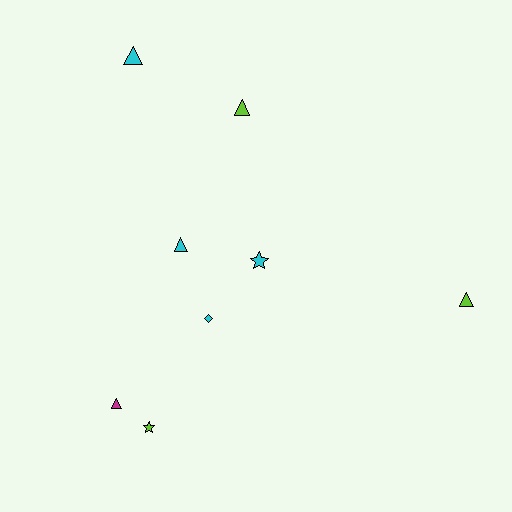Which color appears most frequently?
Cyan, with 4 objects.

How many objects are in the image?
There are 8 objects.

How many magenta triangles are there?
There is 1 magenta triangle.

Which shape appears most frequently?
Triangle, with 5 objects.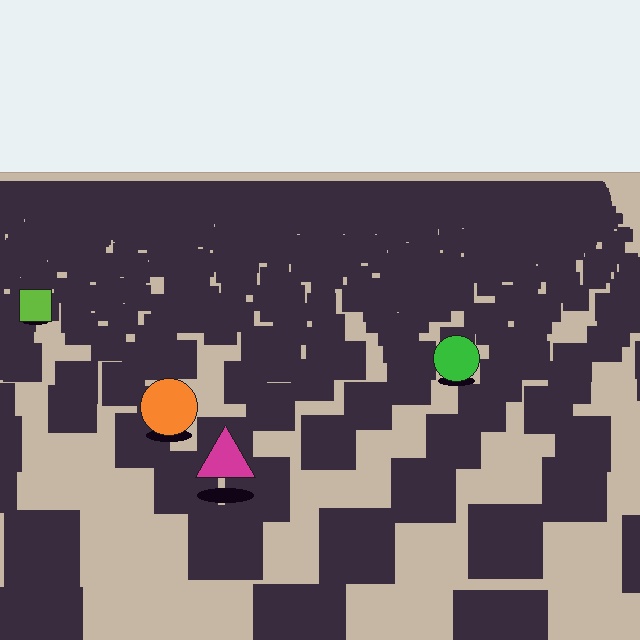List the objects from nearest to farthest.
From nearest to farthest: the magenta triangle, the orange circle, the green circle, the lime square.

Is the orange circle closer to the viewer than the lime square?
Yes. The orange circle is closer — you can tell from the texture gradient: the ground texture is coarser near it.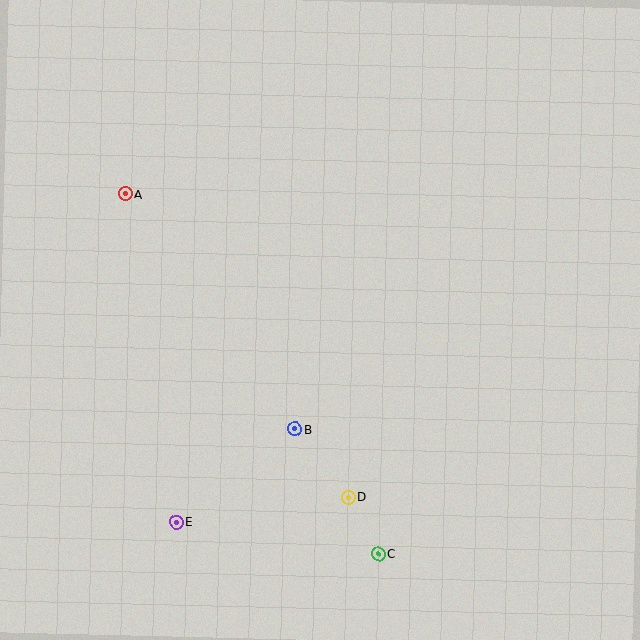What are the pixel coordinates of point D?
Point D is at (348, 497).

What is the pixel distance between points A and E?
The distance between A and E is 332 pixels.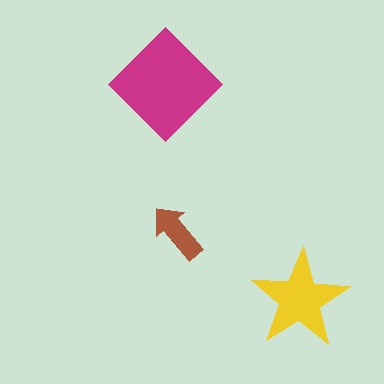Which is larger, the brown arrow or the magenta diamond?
The magenta diamond.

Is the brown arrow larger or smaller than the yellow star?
Smaller.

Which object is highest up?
The magenta diamond is topmost.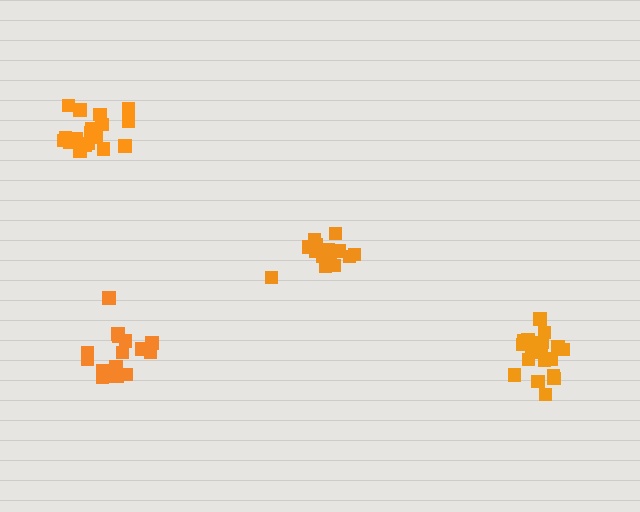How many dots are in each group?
Group 1: 18 dots, Group 2: 15 dots, Group 3: 19 dots, Group 4: 17 dots (69 total).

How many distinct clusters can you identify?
There are 4 distinct clusters.